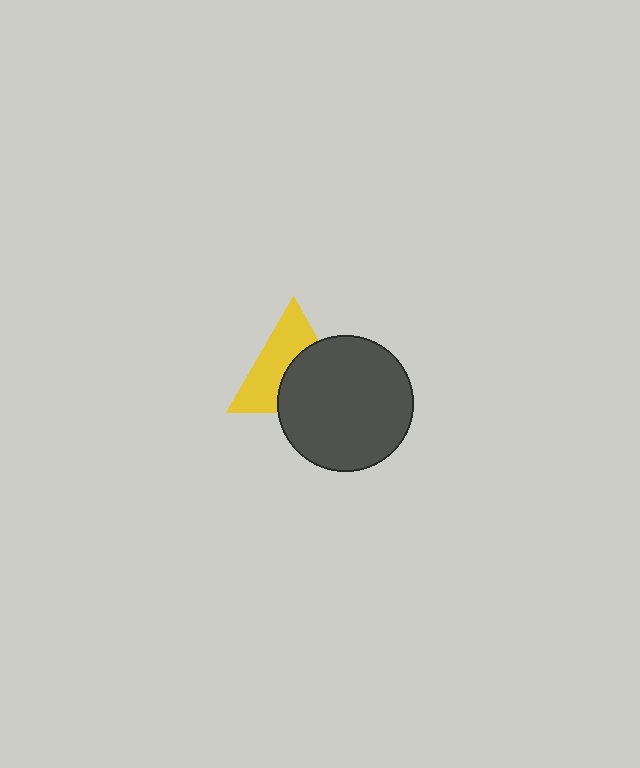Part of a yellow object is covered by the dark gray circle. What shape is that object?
It is a triangle.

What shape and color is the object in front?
The object in front is a dark gray circle.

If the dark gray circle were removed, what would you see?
You would see the complete yellow triangle.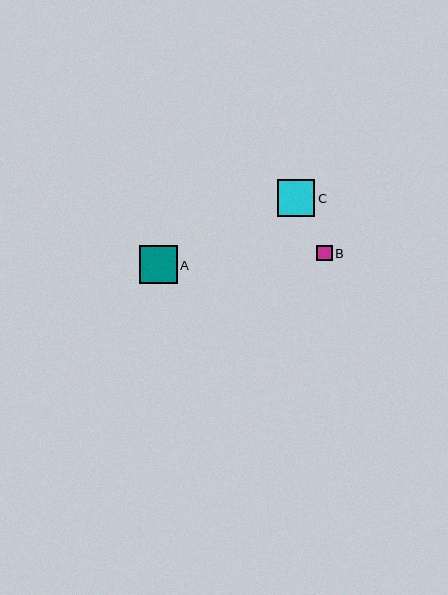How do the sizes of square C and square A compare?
Square C and square A are approximately the same size.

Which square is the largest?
Square C is the largest with a size of approximately 37 pixels.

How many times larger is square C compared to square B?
Square C is approximately 2.4 times the size of square B.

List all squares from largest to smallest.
From largest to smallest: C, A, B.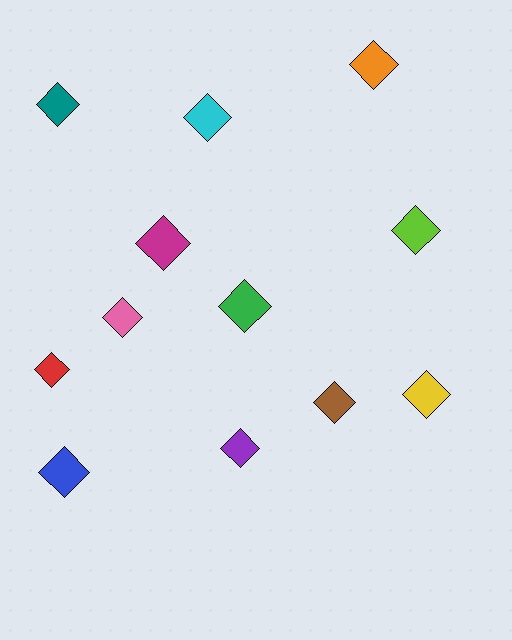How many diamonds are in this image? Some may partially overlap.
There are 12 diamonds.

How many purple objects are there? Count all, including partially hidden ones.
There is 1 purple object.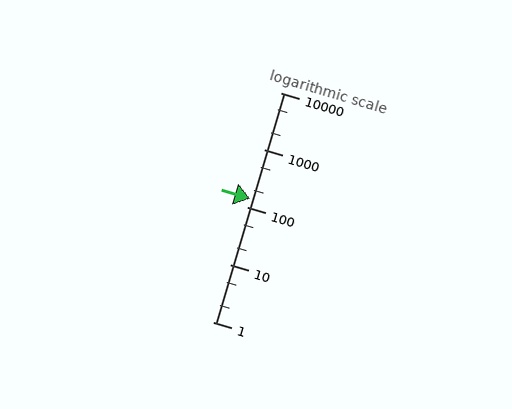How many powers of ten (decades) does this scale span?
The scale spans 4 decades, from 1 to 10000.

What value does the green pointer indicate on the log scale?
The pointer indicates approximately 140.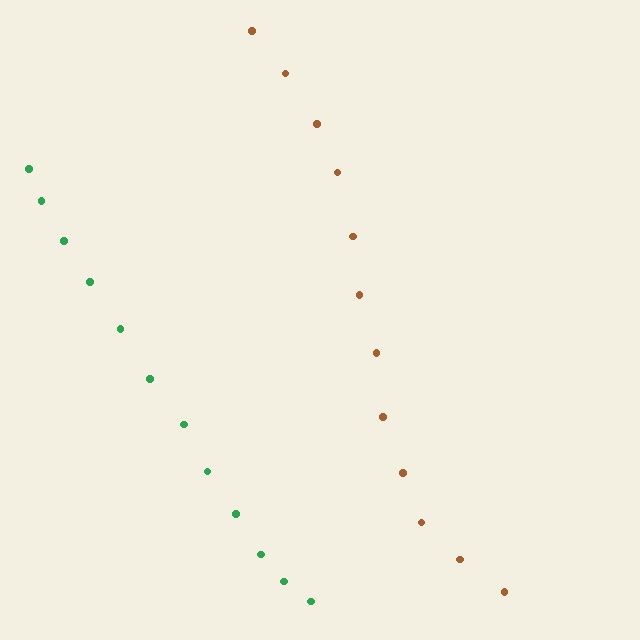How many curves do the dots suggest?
There are 2 distinct paths.